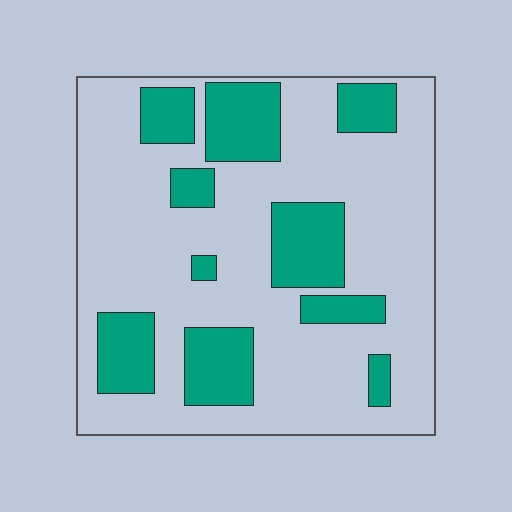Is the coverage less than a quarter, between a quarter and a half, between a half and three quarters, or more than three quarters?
Between a quarter and a half.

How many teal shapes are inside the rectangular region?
10.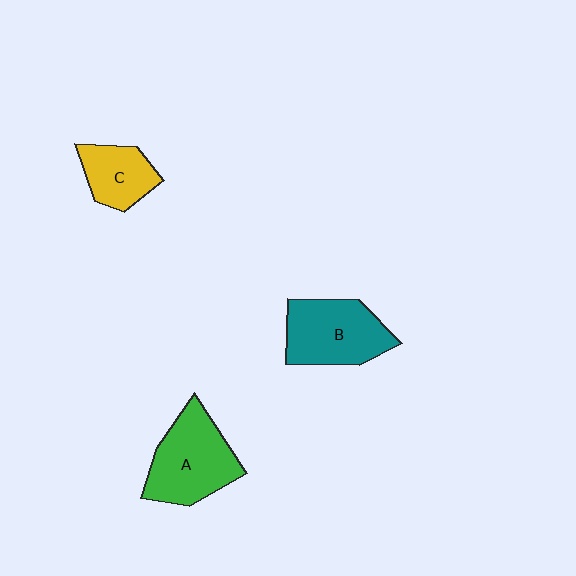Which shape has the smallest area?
Shape C (yellow).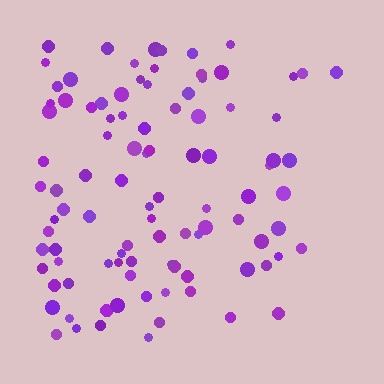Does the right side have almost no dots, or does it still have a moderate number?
Still a moderate number, just noticeably fewer than the left.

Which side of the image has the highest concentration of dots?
The left.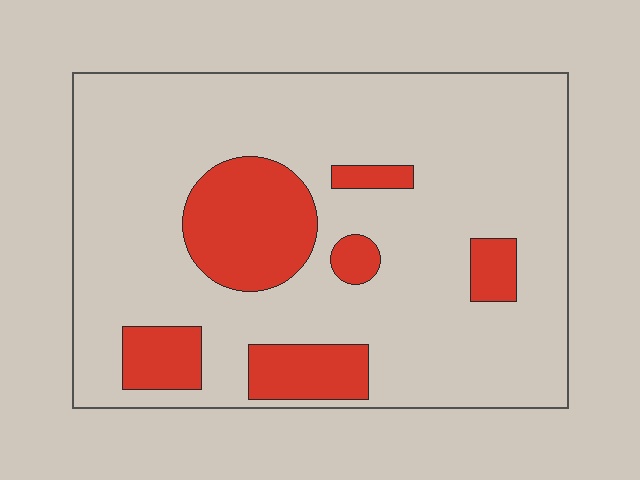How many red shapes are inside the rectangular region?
6.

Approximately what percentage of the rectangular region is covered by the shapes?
Approximately 20%.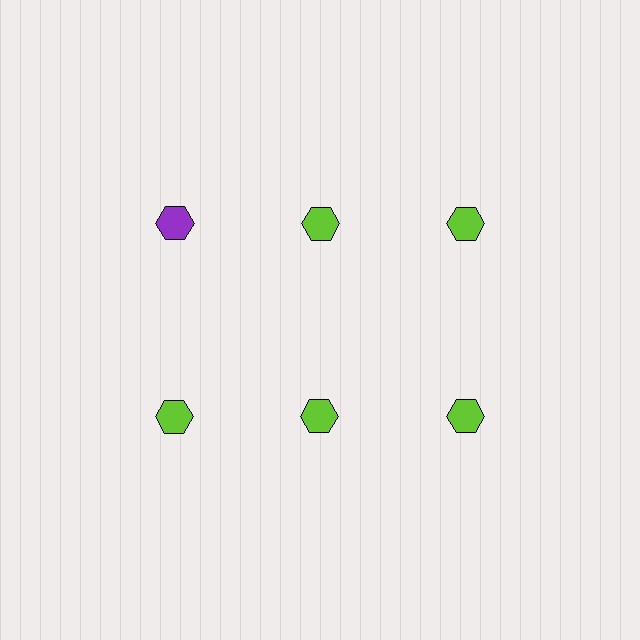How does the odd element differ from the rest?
It has a different color: purple instead of lime.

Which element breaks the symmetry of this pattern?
The purple hexagon in the top row, leftmost column breaks the symmetry. All other shapes are lime hexagons.